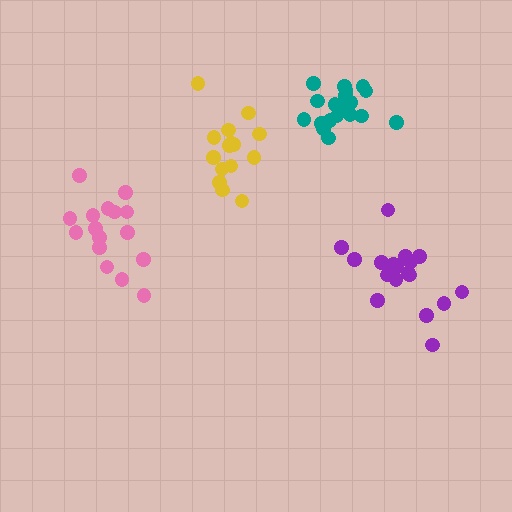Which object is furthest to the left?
The pink cluster is leftmost.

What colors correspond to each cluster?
The clusters are colored: pink, yellow, purple, teal.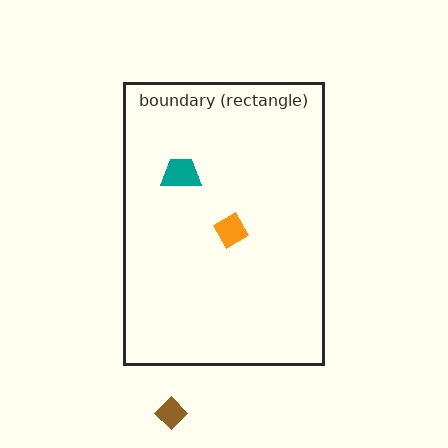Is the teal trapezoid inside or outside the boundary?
Inside.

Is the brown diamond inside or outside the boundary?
Outside.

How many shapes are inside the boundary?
2 inside, 1 outside.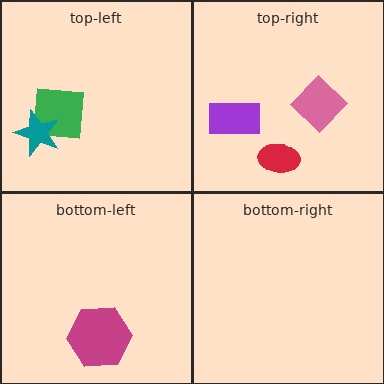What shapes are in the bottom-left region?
The magenta hexagon.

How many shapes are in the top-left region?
2.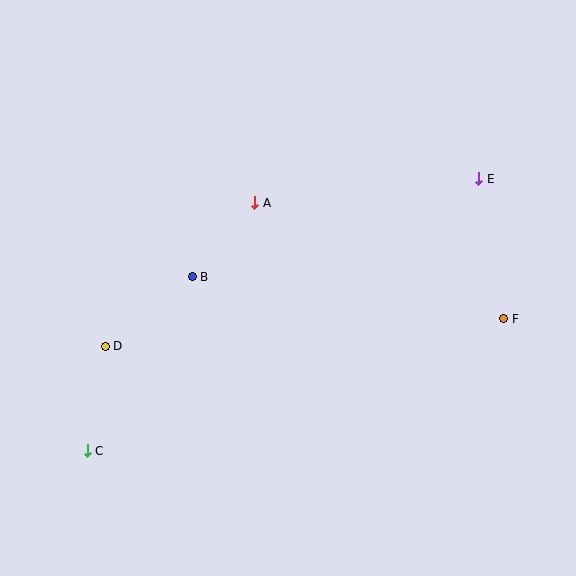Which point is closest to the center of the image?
Point A at (255, 203) is closest to the center.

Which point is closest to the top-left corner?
Point A is closest to the top-left corner.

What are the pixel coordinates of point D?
Point D is at (105, 346).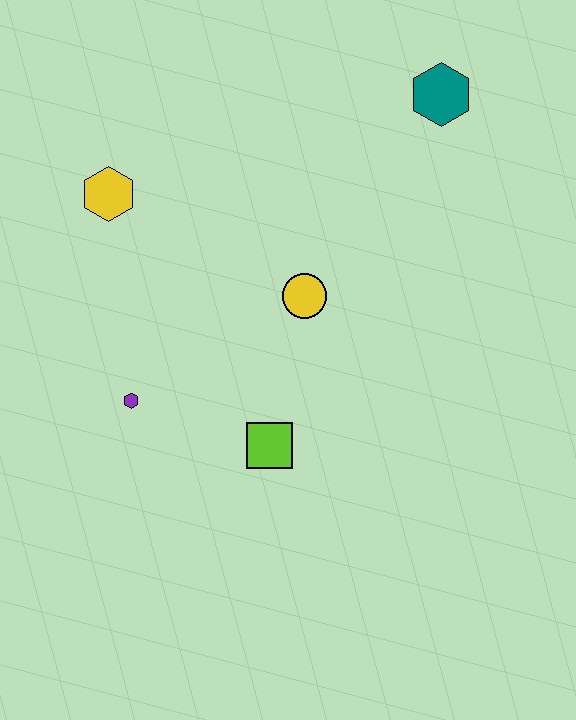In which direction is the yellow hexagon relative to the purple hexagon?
The yellow hexagon is above the purple hexagon.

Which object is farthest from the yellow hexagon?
The teal hexagon is farthest from the yellow hexagon.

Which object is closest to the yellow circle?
The lime square is closest to the yellow circle.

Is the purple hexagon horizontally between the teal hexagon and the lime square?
No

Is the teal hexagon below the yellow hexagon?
No